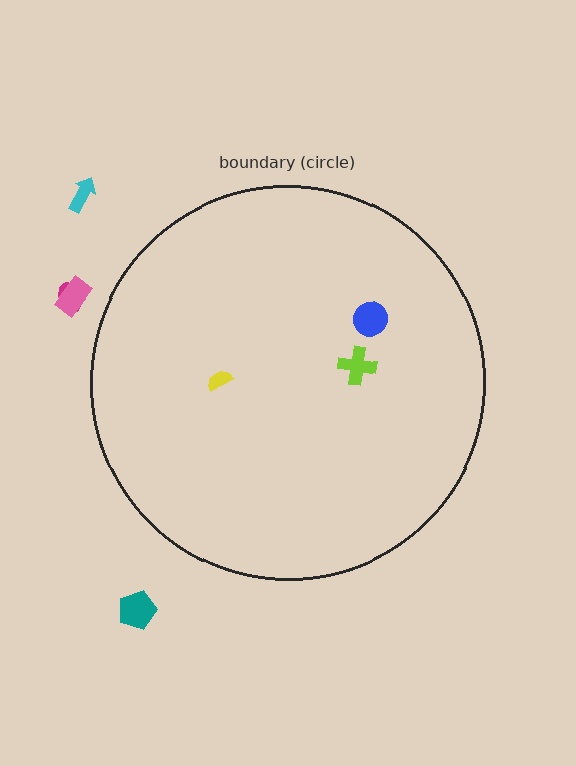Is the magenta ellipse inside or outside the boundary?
Outside.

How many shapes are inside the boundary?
3 inside, 4 outside.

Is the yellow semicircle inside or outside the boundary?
Inside.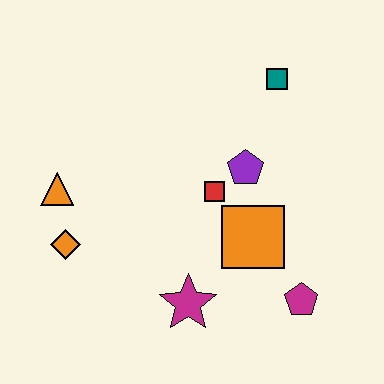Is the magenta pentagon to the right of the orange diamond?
Yes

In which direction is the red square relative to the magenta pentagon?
The red square is above the magenta pentagon.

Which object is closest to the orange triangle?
The orange diamond is closest to the orange triangle.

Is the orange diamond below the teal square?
Yes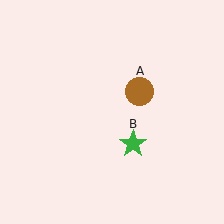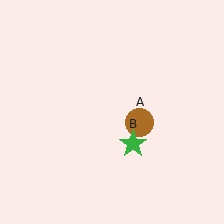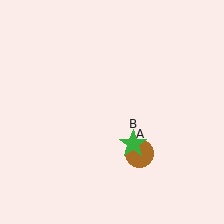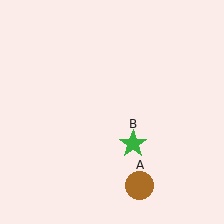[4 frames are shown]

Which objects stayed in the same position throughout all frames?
Green star (object B) remained stationary.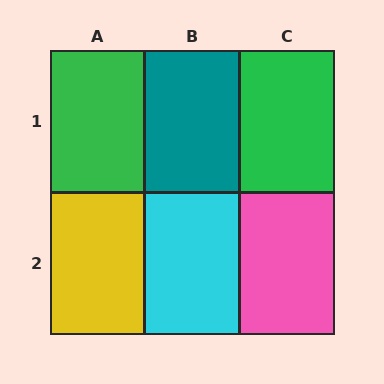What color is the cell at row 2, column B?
Cyan.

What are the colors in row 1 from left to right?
Green, teal, green.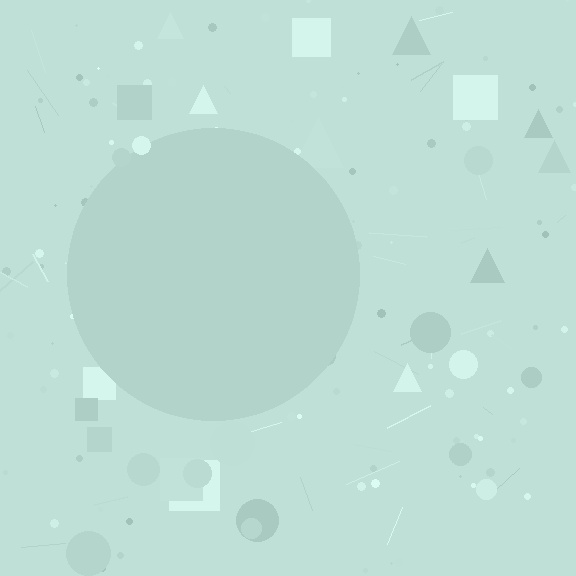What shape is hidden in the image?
A circle is hidden in the image.